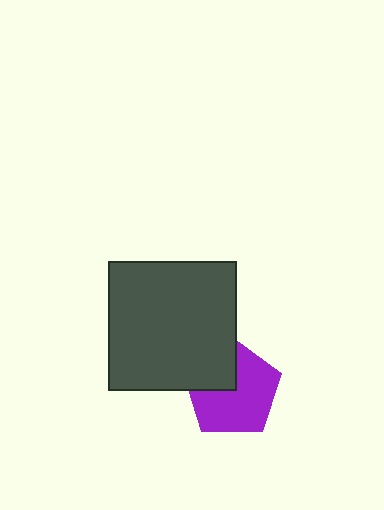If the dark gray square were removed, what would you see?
You would see the complete purple pentagon.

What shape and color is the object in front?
The object in front is a dark gray square.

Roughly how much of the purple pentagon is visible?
Most of it is visible (roughly 69%).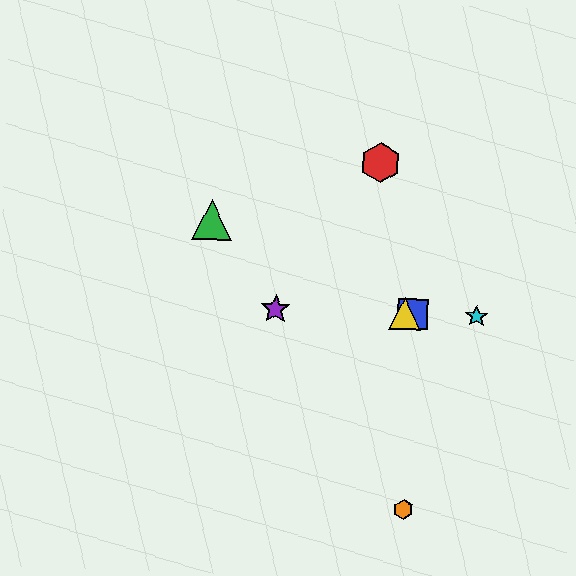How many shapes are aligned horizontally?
4 shapes (the blue square, the yellow triangle, the purple star, the cyan star) are aligned horizontally.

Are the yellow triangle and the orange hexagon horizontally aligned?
No, the yellow triangle is at y≈314 and the orange hexagon is at y≈510.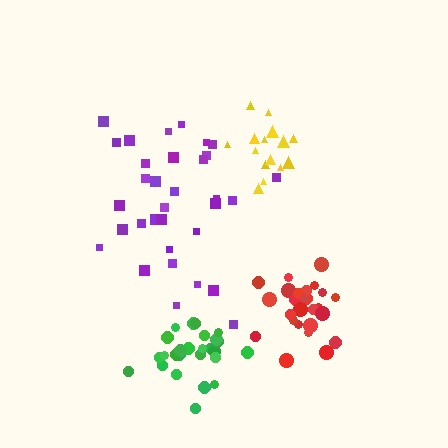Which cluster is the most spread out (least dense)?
Purple.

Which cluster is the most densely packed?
Red.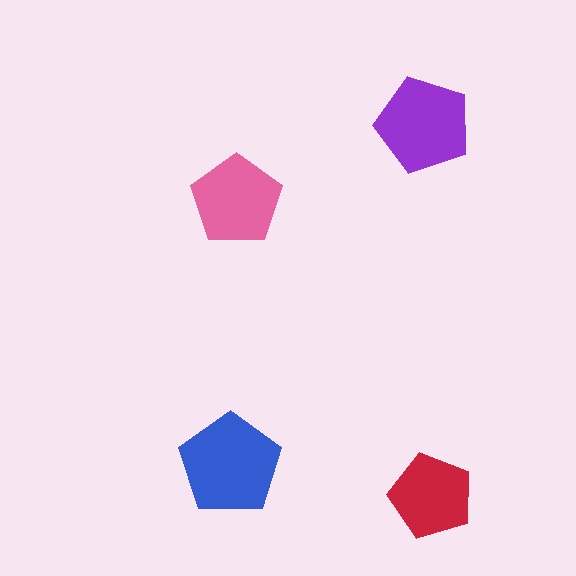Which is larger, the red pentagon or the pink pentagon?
The pink one.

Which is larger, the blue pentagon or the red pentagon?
The blue one.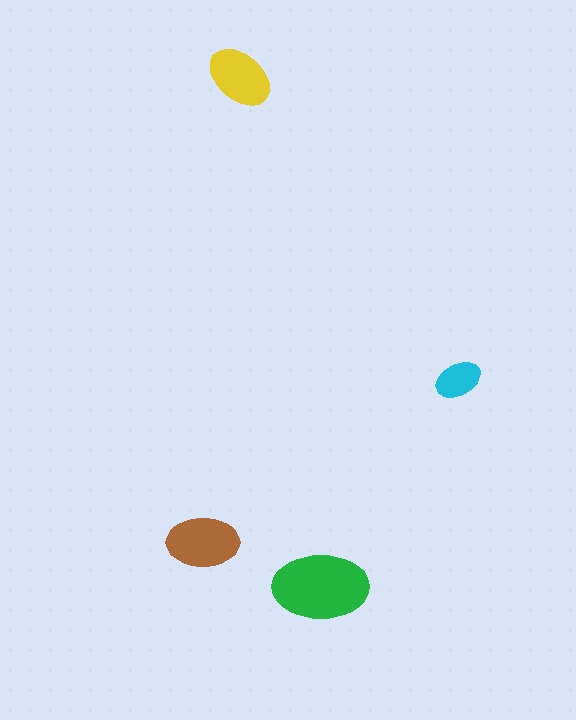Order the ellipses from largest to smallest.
the green one, the brown one, the yellow one, the cyan one.